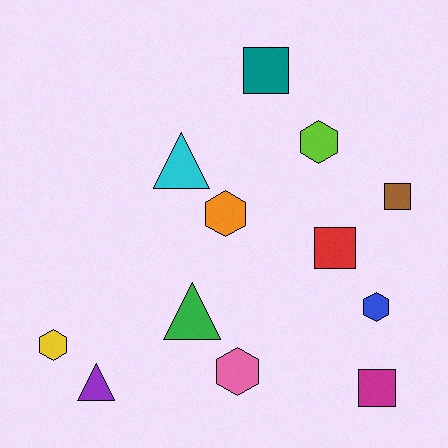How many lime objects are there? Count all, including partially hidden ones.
There is 1 lime object.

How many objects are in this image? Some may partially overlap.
There are 12 objects.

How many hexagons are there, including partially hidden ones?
There are 5 hexagons.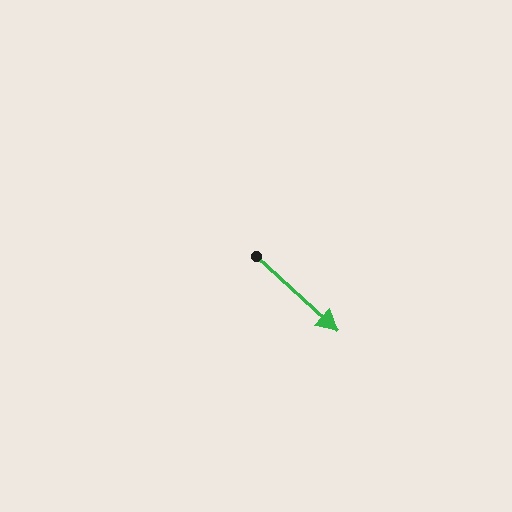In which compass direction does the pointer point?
Southeast.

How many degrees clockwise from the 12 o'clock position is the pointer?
Approximately 133 degrees.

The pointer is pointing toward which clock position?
Roughly 4 o'clock.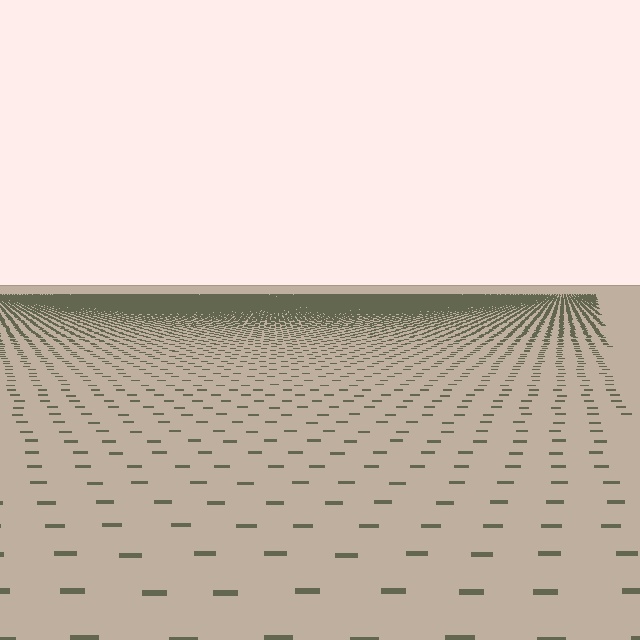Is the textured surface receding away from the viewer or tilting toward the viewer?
The surface is receding away from the viewer. Texture elements get smaller and denser toward the top.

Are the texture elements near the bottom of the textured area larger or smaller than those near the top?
Larger. Near the bottom, elements are closer to the viewer and appear at a bigger on-screen size.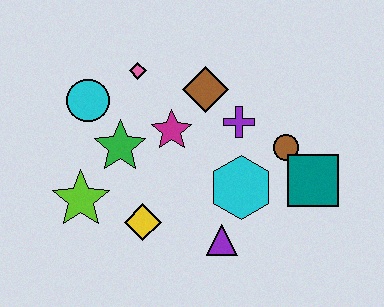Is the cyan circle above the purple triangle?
Yes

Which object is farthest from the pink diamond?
The teal square is farthest from the pink diamond.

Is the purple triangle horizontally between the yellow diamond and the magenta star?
No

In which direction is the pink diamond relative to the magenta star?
The pink diamond is above the magenta star.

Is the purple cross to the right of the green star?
Yes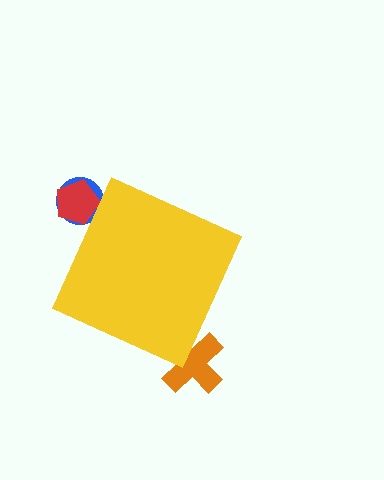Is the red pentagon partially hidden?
Yes, the red pentagon is partially hidden behind the yellow diamond.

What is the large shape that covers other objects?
A yellow diamond.